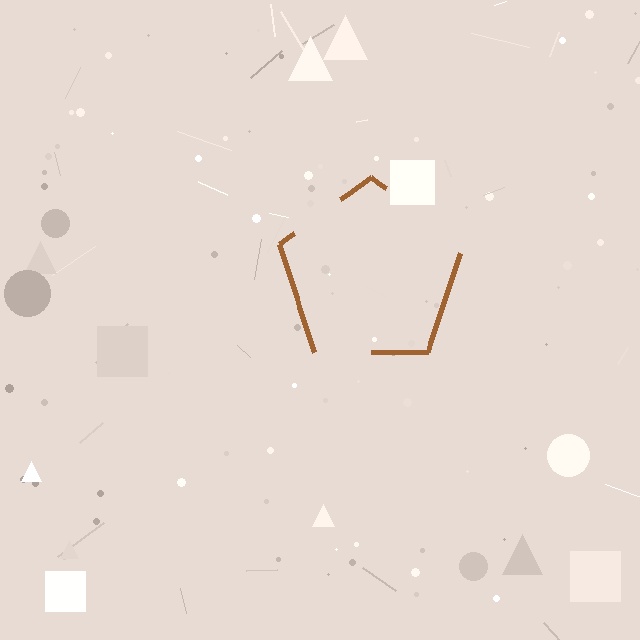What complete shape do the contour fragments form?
The contour fragments form a pentagon.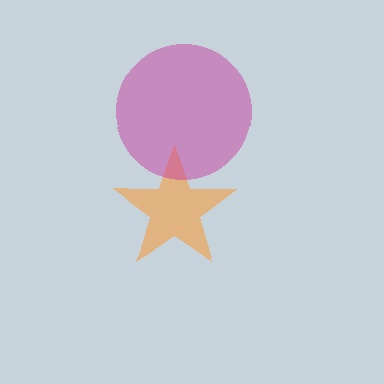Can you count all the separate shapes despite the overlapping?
Yes, there are 2 separate shapes.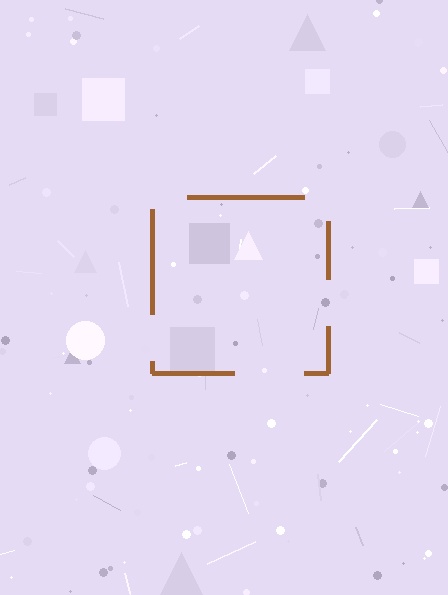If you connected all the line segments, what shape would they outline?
They would outline a square.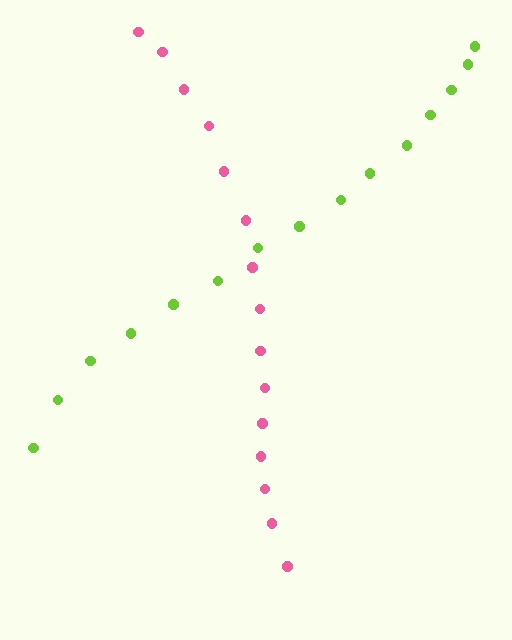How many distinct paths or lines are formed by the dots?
There are 2 distinct paths.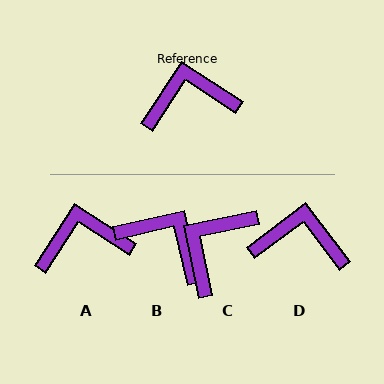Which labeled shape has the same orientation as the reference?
A.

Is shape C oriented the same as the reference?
No, it is off by about 44 degrees.